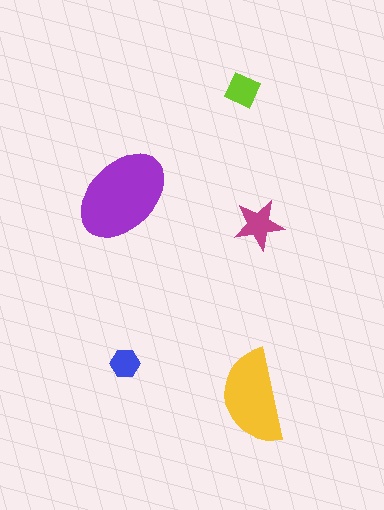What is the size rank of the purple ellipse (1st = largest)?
1st.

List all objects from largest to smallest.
The purple ellipse, the yellow semicircle, the magenta star, the lime diamond, the blue hexagon.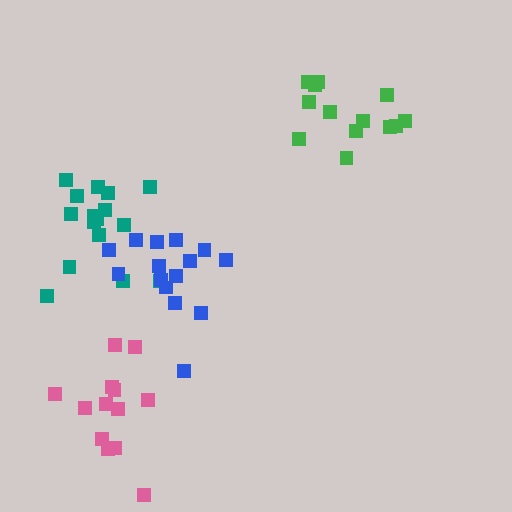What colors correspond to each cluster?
The clusters are colored: teal, pink, blue, green.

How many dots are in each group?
Group 1: 16 dots, Group 2: 13 dots, Group 3: 15 dots, Group 4: 13 dots (57 total).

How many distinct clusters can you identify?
There are 4 distinct clusters.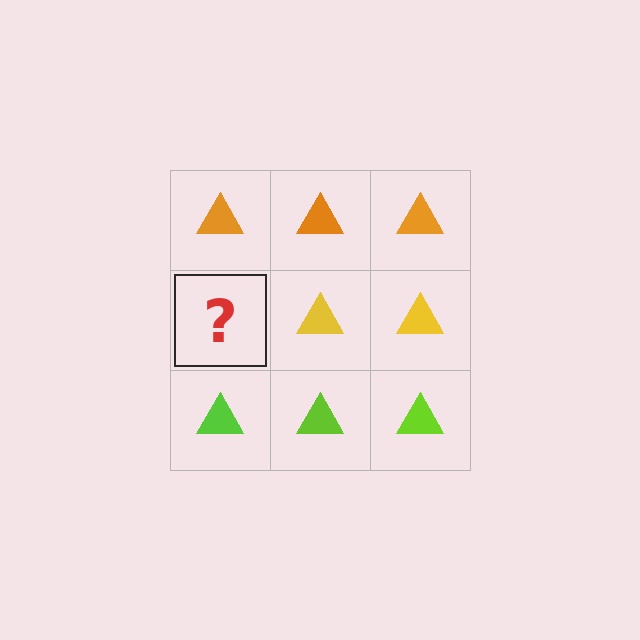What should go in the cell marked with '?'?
The missing cell should contain a yellow triangle.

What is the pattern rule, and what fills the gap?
The rule is that each row has a consistent color. The gap should be filled with a yellow triangle.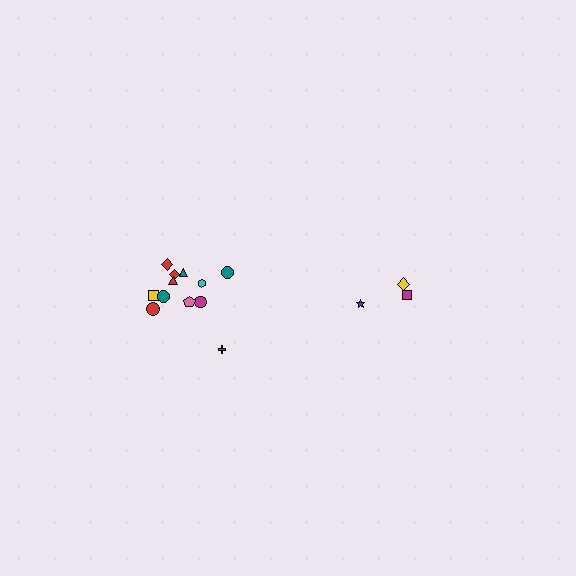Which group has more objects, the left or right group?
The left group.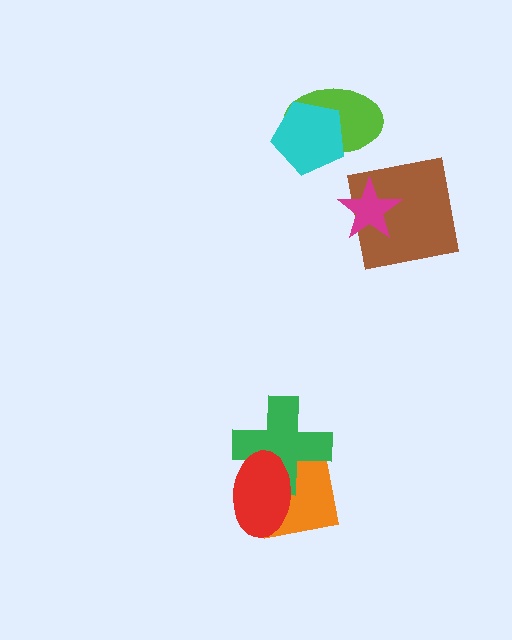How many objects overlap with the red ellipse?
2 objects overlap with the red ellipse.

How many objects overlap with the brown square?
1 object overlaps with the brown square.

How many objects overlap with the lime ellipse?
1 object overlaps with the lime ellipse.